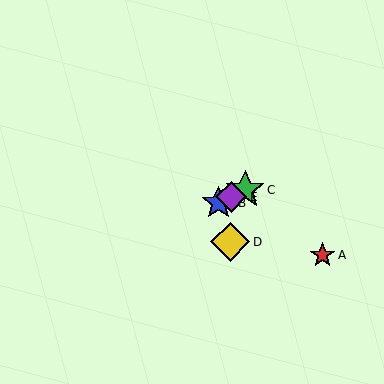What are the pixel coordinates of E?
Object E is at (231, 197).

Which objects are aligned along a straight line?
Objects B, C, E are aligned along a straight line.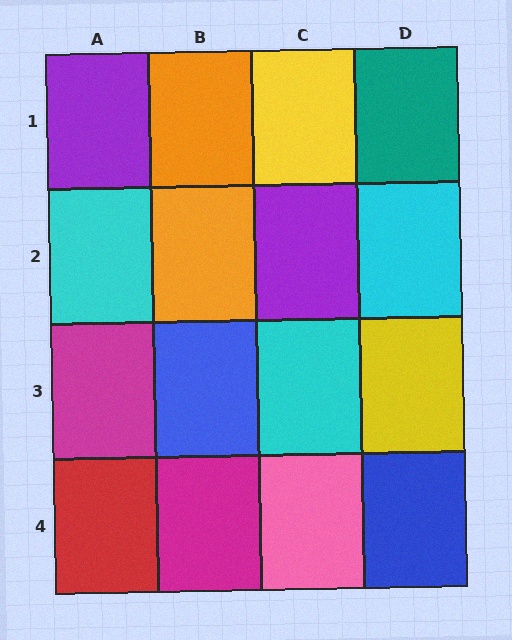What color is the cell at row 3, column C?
Cyan.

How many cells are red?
1 cell is red.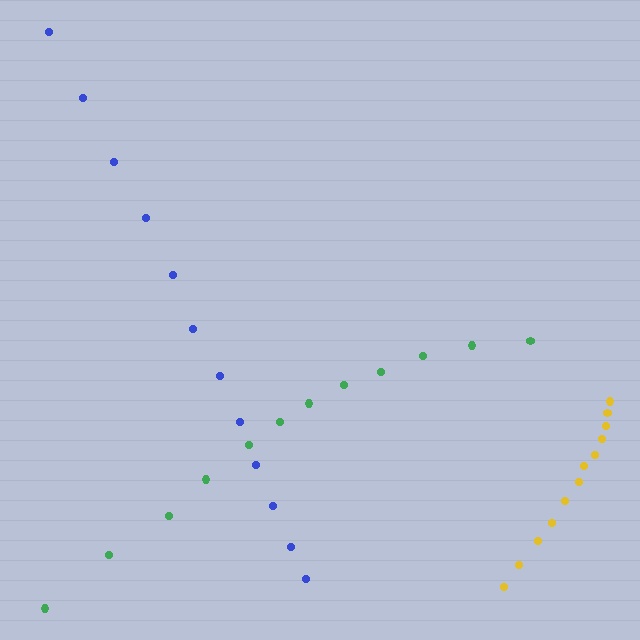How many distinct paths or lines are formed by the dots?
There are 3 distinct paths.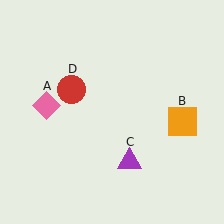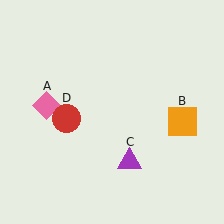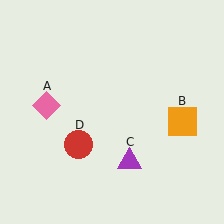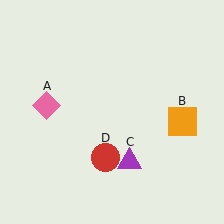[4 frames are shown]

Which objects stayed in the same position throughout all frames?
Pink diamond (object A) and orange square (object B) and purple triangle (object C) remained stationary.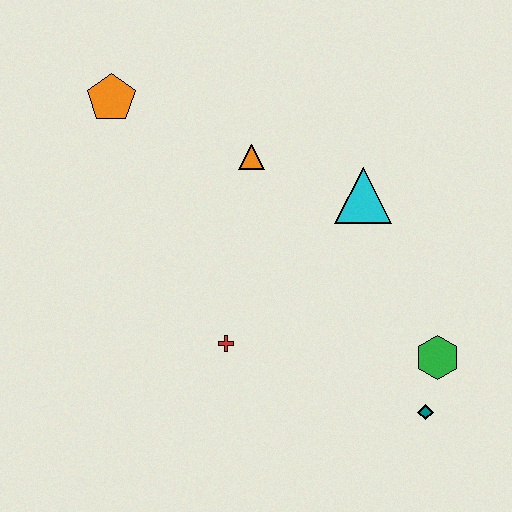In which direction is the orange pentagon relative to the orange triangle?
The orange pentagon is to the left of the orange triangle.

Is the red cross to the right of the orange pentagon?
Yes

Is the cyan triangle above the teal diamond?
Yes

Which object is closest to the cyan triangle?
The orange triangle is closest to the cyan triangle.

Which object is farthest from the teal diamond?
The orange pentagon is farthest from the teal diamond.